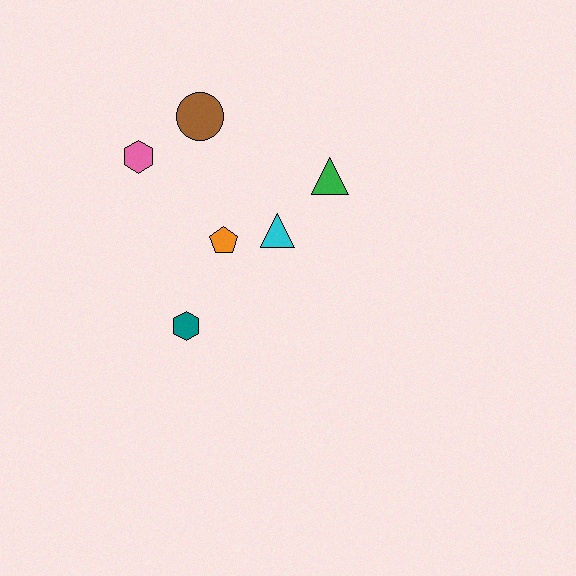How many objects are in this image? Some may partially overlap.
There are 6 objects.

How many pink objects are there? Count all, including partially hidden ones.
There is 1 pink object.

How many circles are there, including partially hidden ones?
There is 1 circle.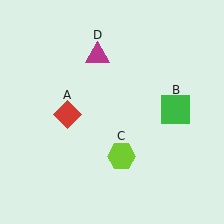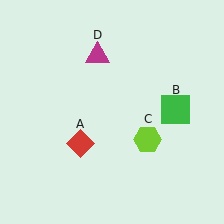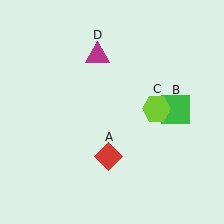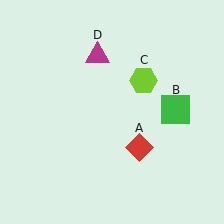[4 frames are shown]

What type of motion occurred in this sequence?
The red diamond (object A), lime hexagon (object C) rotated counterclockwise around the center of the scene.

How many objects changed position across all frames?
2 objects changed position: red diamond (object A), lime hexagon (object C).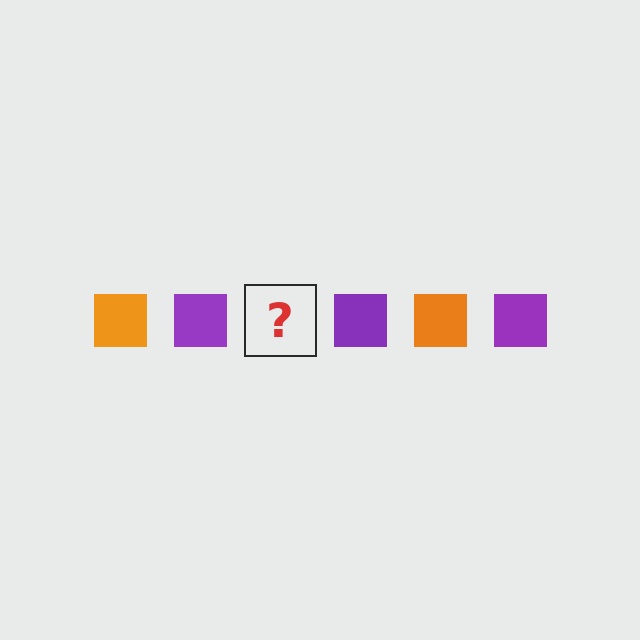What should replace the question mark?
The question mark should be replaced with an orange square.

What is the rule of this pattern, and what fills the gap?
The rule is that the pattern cycles through orange, purple squares. The gap should be filled with an orange square.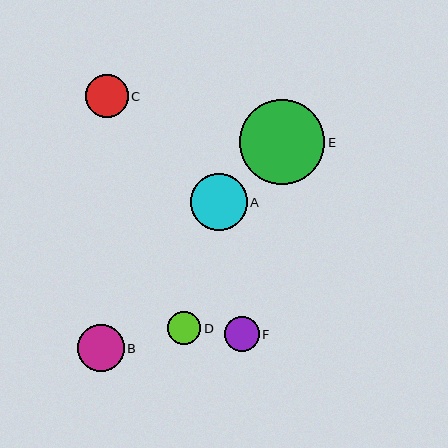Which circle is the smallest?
Circle D is the smallest with a size of approximately 33 pixels.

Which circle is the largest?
Circle E is the largest with a size of approximately 85 pixels.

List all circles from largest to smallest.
From largest to smallest: E, A, B, C, F, D.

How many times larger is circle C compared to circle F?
Circle C is approximately 1.2 times the size of circle F.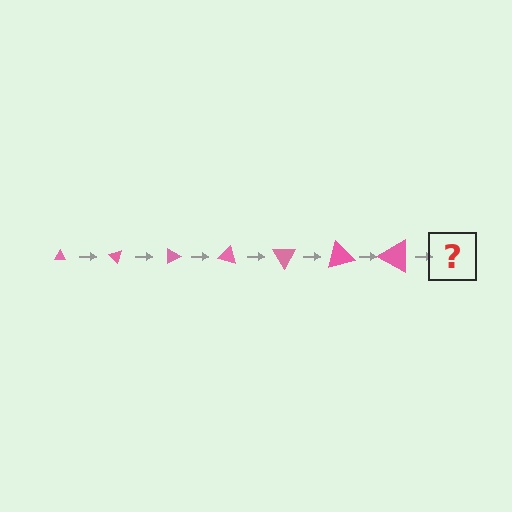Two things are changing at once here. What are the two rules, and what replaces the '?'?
The two rules are that the triangle grows larger each step and it rotates 45 degrees each step. The '?' should be a triangle, larger than the previous one and rotated 315 degrees from the start.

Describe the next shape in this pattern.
It should be a triangle, larger than the previous one and rotated 315 degrees from the start.